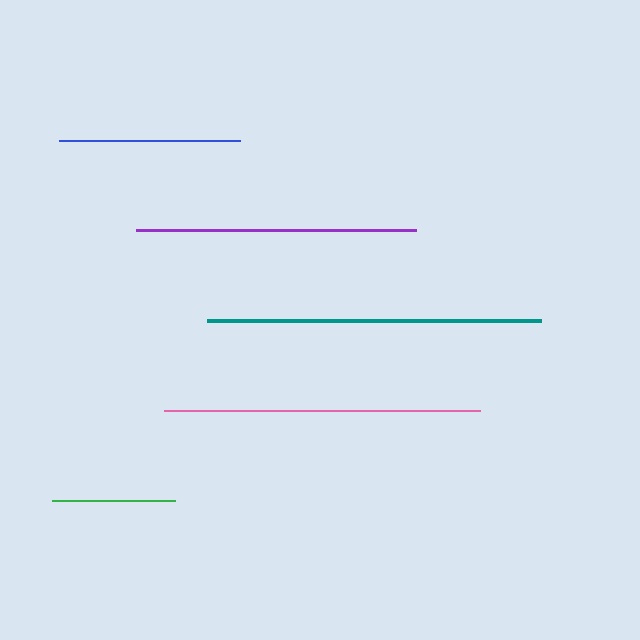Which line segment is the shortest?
The green line is the shortest at approximately 123 pixels.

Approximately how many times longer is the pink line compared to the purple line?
The pink line is approximately 1.1 times the length of the purple line.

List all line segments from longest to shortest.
From longest to shortest: teal, pink, purple, blue, green.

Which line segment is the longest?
The teal line is the longest at approximately 334 pixels.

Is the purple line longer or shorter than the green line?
The purple line is longer than the green line.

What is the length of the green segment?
The green segment is approximately 123 pixels long.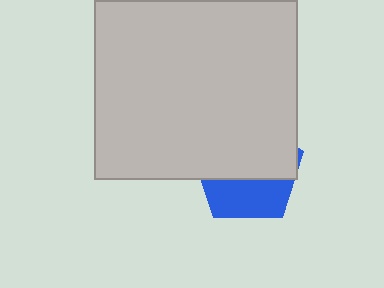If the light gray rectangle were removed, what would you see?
You would see the complete blue pentagon.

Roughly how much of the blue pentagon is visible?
A small part of it is visible (roughly 38%).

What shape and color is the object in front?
The object in front is a light gray rectangle.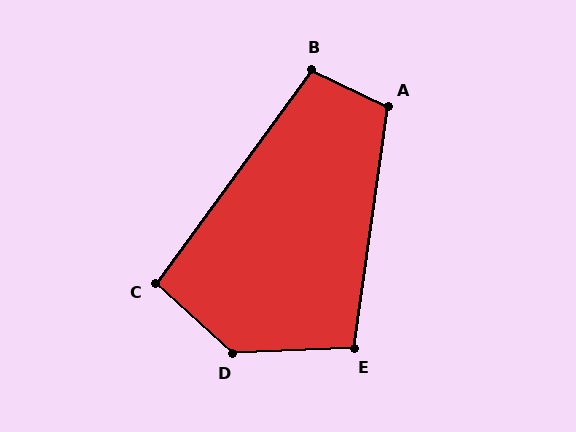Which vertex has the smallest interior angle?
C, at approximately 97 degrees.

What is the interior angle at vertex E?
Approximately 100 degrees (obtuse).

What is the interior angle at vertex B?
Approximately 100 degrees (obtuse).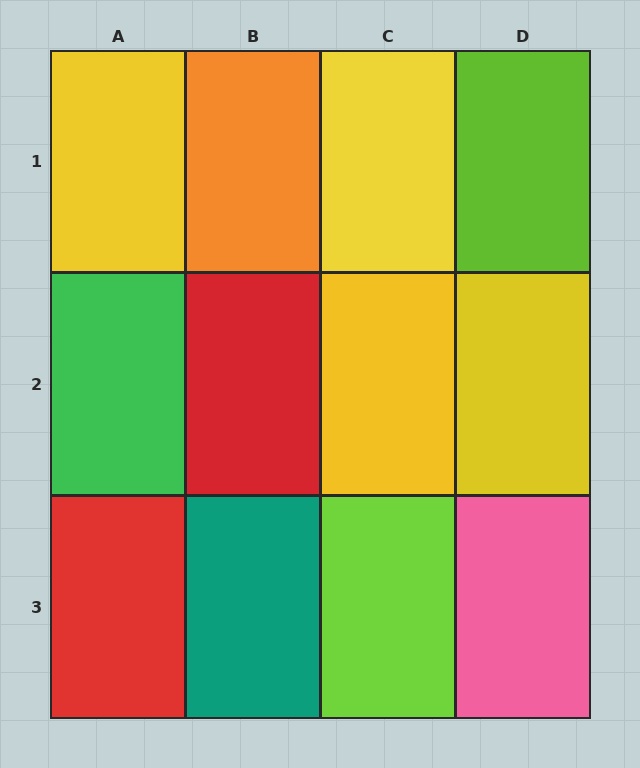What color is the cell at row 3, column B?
Teal.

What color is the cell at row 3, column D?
Pink.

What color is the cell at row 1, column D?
Lime.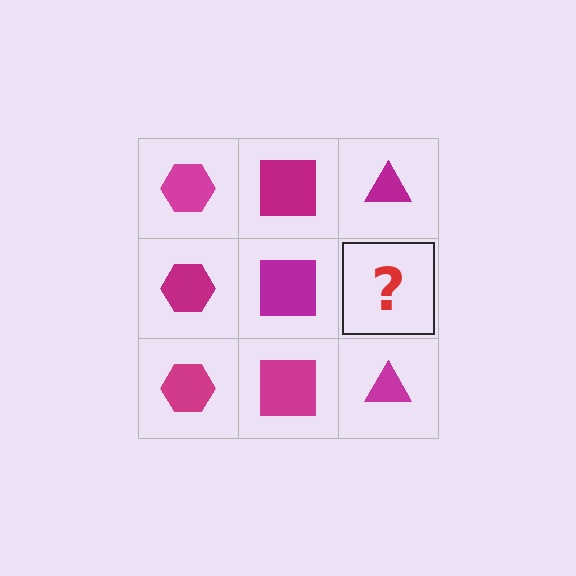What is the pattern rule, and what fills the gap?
The rule is that each column has a consistent shape. The gap should be filled with a magenta triangle.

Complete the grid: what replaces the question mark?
The question mark should be replaced with a magenta triangle.